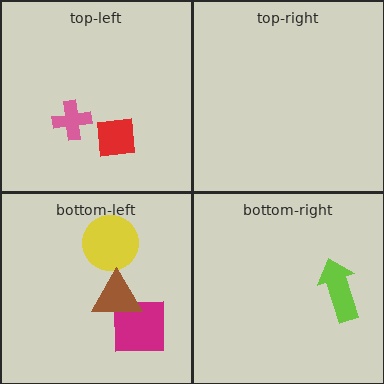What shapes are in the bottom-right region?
The lime arrow.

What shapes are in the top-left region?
The pink cross, the red square.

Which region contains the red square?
The top-left region.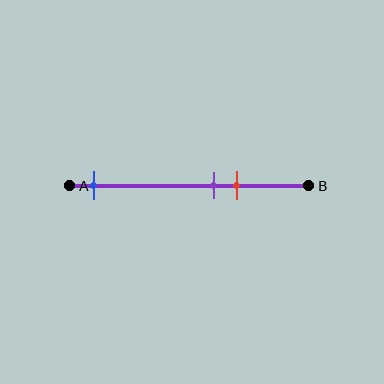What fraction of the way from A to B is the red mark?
The red mark is approximately 70% (0.7) of the way from A to B.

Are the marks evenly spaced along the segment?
No, the marks are not evenly spaced.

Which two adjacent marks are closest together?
The purple and red marks are the closest adjacent pair.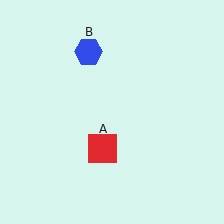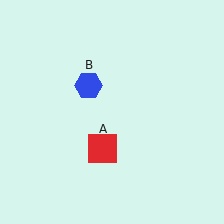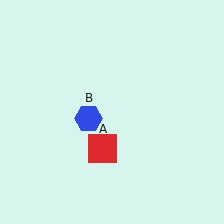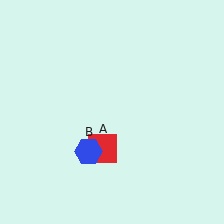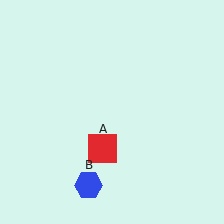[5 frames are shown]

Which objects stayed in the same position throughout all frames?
Red square (object A) remained stationary.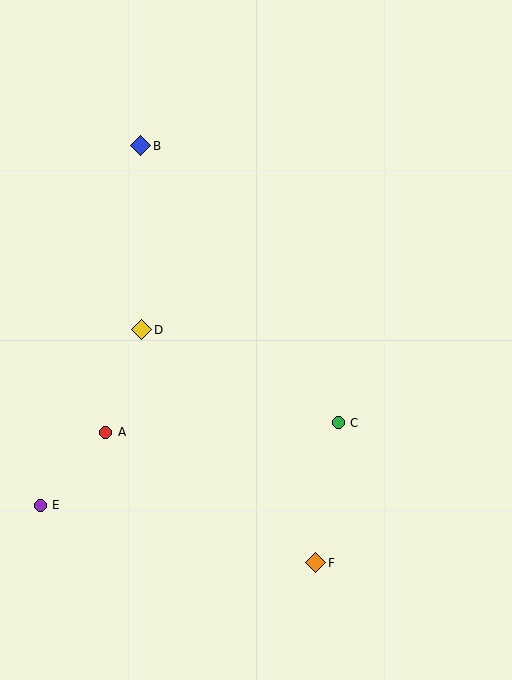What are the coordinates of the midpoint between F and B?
The midpoint between F and B is at (228, 354).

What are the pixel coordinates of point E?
Point E is at (40, 505).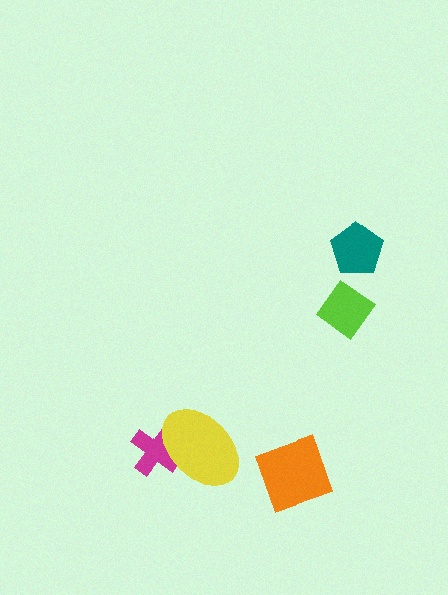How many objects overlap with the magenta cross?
1 object overlaps with the magenta cross.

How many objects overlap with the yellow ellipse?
1 object overlaps with the yellow ellipse.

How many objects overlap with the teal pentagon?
0 objects overlap with the teal pentagon.